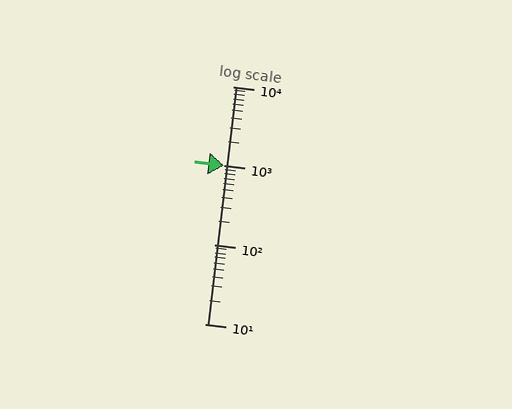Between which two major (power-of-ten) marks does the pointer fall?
The pointer is between 1000 and 10000.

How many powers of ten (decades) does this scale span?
The scale spans 3 decades, from 10 to 10000.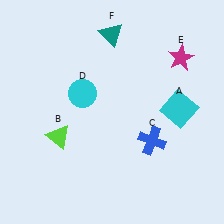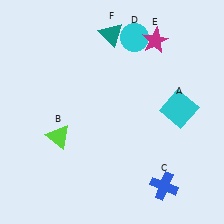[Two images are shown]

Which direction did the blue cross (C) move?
The blue cross (C) moved down.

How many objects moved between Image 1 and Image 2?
3 objects moved between the two images.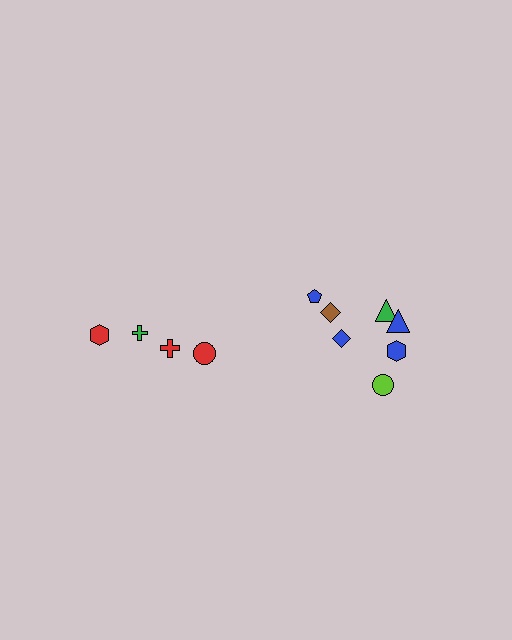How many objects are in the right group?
There are 7 objects.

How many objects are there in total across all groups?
There are 11 objects.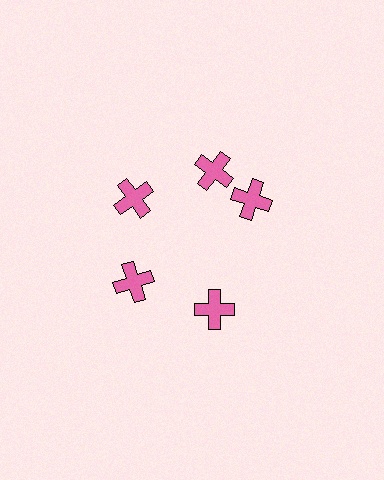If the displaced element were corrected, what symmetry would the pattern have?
It would have 5-fold rotational symmetry — the pattern would map onto itself every 72 degrees.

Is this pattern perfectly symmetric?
No. The 5 pink crosses are arranged in a ring, but one element near the 3 o'clock position is rotated out of alignment along the ring, breaking the 5-fold rotational symmetry.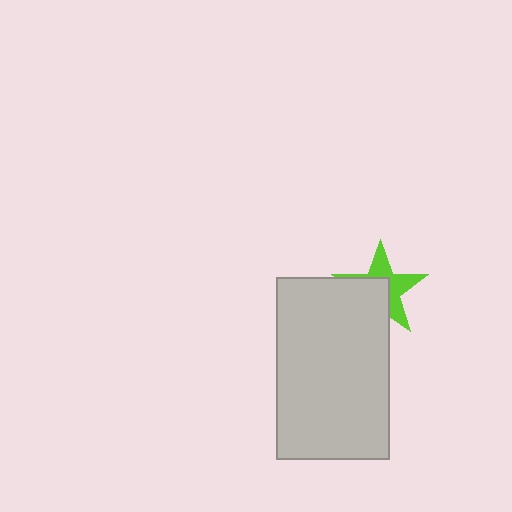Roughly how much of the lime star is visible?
About half of it is visible (roughly 52%).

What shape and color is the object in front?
The object in front is a light gray rectangle.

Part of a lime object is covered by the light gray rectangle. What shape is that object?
It is a star.